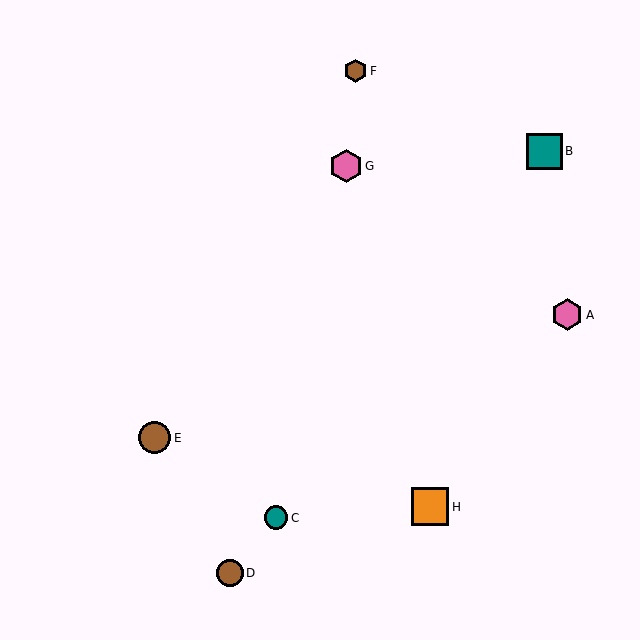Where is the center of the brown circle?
The center of the brown circle is at (230, 573).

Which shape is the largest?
The orange square (labeled H) is the largest.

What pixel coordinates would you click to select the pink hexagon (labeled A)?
Click at (567, 315) to select the pink hexagon A.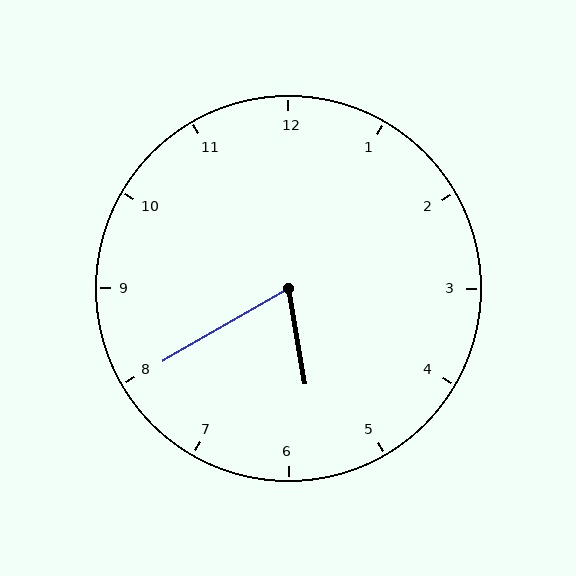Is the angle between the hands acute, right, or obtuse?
It is acute.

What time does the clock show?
5:40.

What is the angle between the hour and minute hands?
Approximately 70 degrees.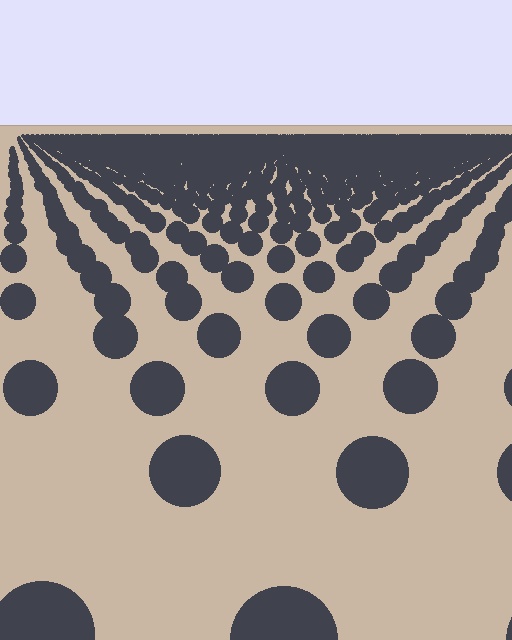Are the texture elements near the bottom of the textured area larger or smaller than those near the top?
Larger. Near the bottom, elements are closer to the viewer and appear at a bigger on-screen size.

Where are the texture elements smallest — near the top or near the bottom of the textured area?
Near the top.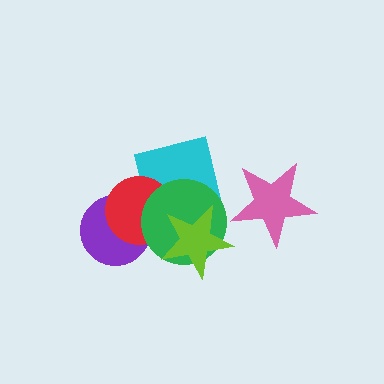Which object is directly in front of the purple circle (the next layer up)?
The red circle is directly in front of the purple circle.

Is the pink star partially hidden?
No, no other shape covers it.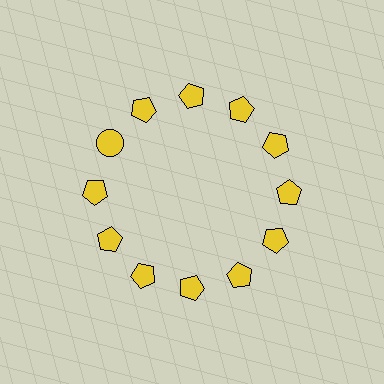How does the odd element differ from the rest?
It has a different shape: circle instead of pentagon.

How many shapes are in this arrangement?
There are 12 shapes arranged in a ring pattern.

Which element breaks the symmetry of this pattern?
The yellow circle at roughly the 10 o'clock position breaks the symmetry. All other shapes are yellow pentagons.